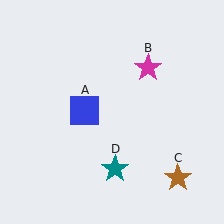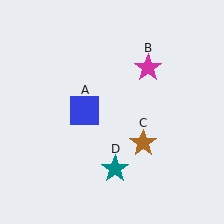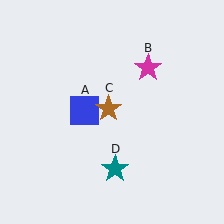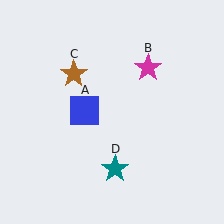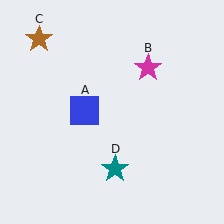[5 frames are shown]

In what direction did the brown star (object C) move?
The brown star (object C) moved up and to the left.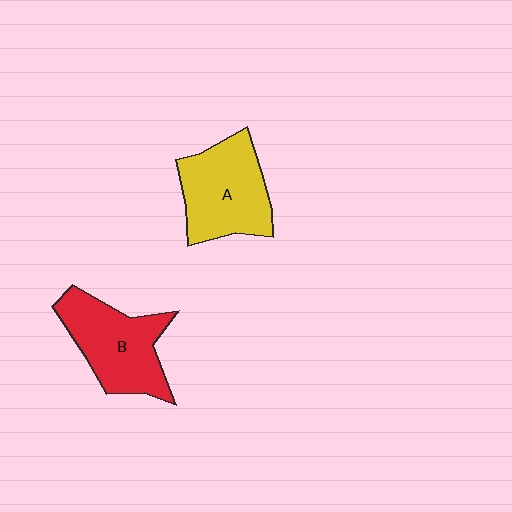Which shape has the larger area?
Shape A (yellow).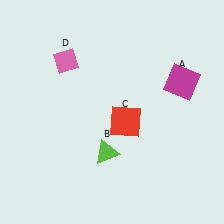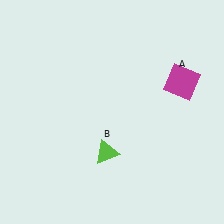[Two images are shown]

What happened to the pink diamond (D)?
The pink diamond (D) was removed in Image 2. It was in the top-left area of Image 1.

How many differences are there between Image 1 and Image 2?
There are 2 differences between the two images.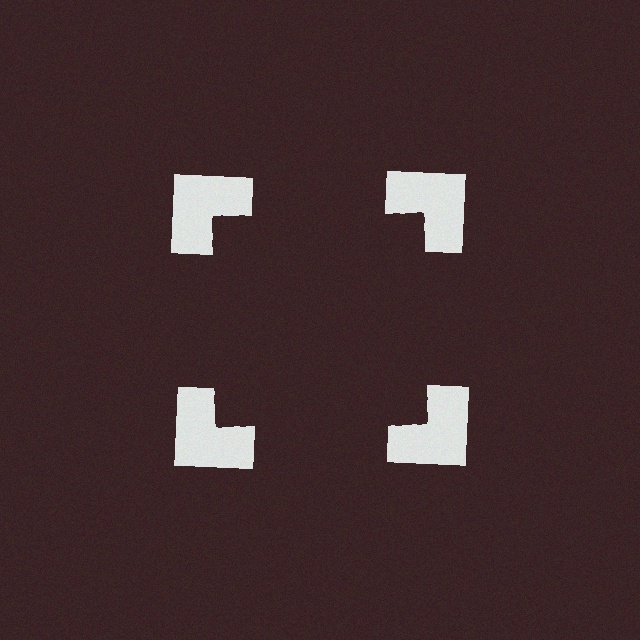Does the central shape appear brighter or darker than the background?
It typically appears slightly darker than the background, even though no actual brightness change is drawn.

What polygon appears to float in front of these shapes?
An illusory square — its edges are inferred from the aligned wedge cuts in the notched squares, not physically drawn.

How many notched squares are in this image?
There are 4 — one at each vertex of the illusory square.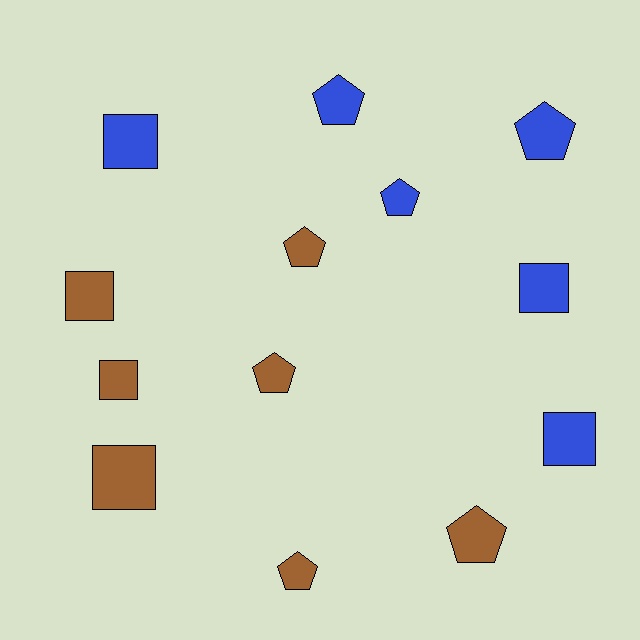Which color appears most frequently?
Brown, with 7 objects.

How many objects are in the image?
There are 13 objects.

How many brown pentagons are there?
There are 4 brown pentagons.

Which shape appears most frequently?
Pentagon, with 7 objects.